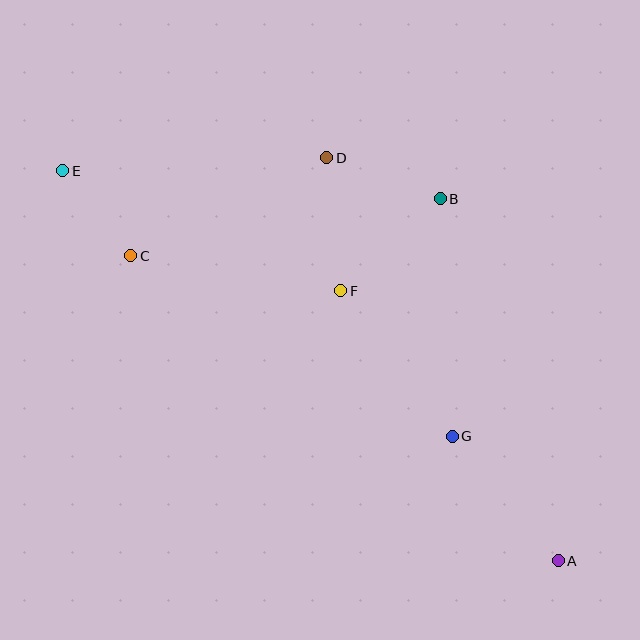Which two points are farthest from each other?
Points A and E are farthest from each other.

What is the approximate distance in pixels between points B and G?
The distance between B and G is approximately 238 pixels.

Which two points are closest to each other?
Points C and E are closest to each other.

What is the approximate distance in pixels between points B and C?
The distance between B and C is approximately 314 pixels.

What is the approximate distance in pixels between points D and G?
The distance between D and G is approximately 305 pixels.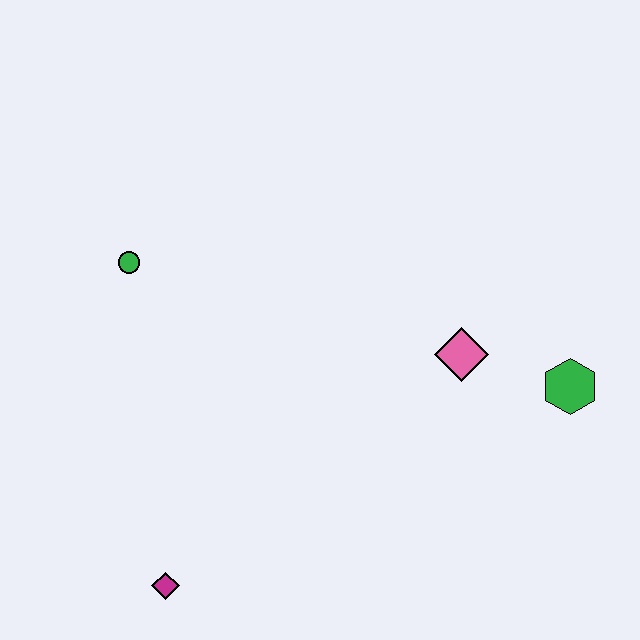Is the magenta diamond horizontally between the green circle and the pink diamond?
Yes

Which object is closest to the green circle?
The magenta diamond is closest to the green circle.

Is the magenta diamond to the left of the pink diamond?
Yes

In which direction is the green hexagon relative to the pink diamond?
The green hexagon is to the right of the pink diamond.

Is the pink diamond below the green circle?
Yes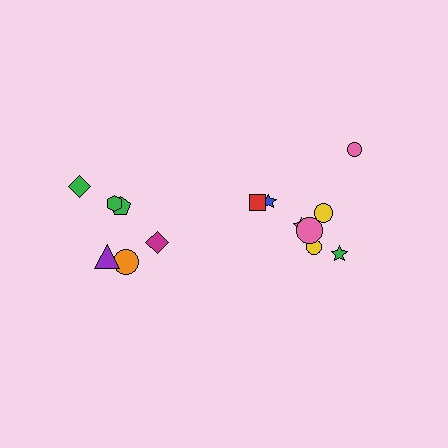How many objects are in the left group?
There are 6 objects.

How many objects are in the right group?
There are 8 objects.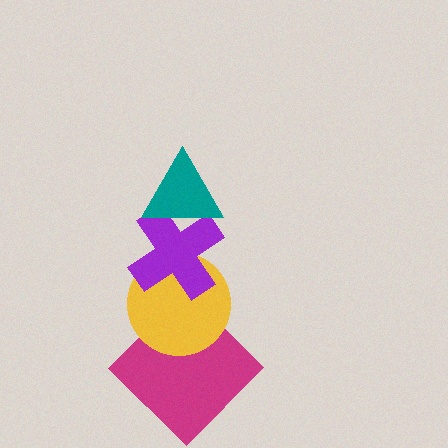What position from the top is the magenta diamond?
The magenta diamond is 4th from the top.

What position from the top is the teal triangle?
The teal triangle is 1st from the top.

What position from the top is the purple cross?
The purple cross is 2nd from the top.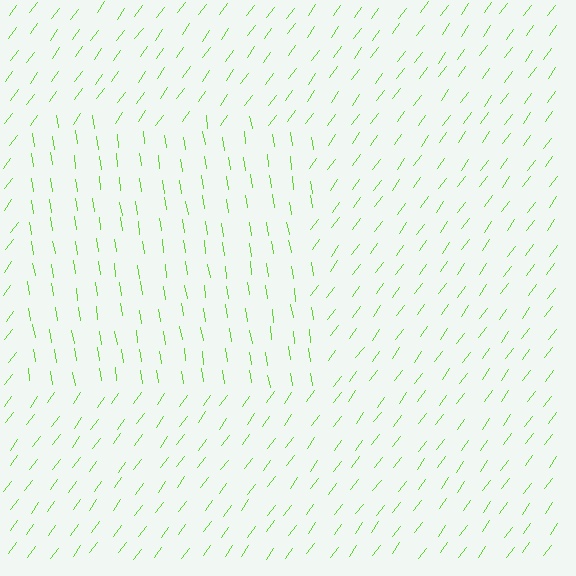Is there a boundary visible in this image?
Yes, there is a texture boundary formed by a change in line orientation.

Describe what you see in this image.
The image is filled with small lime line segments. A rectangle region in the image has lines oriented differently from the surrounding lines, creating a visible texture boundary.